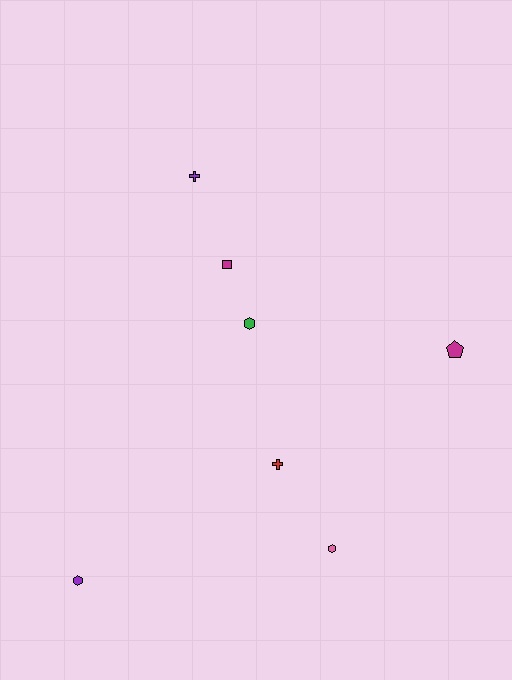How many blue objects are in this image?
There are no blue objects.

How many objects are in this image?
There are 7 objects.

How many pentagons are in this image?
There is 1 pentagon.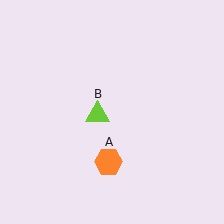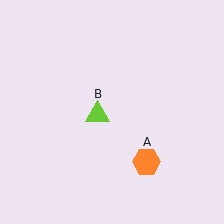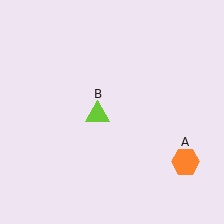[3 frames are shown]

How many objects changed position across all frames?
1 object changed position: orange hexagon (object A).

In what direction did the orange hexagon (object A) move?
The orange hexagon (object A) moved right.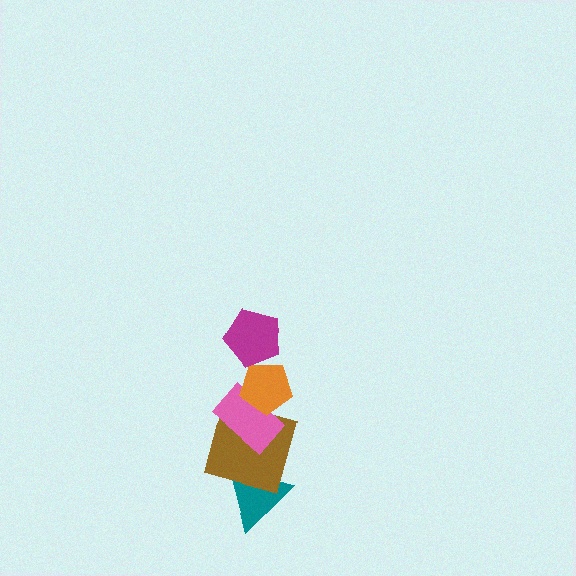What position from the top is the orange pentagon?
The orange pentagon is 2nd from the top.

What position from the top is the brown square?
The brown square is 4th from the top.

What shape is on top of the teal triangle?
The brown square is on top of the teal triangle.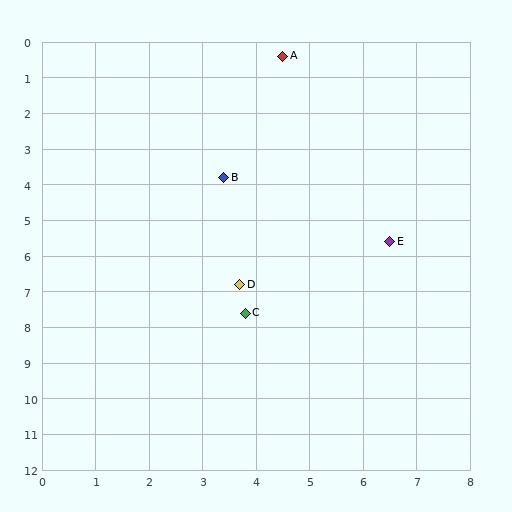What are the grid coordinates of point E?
Point E is at approximately (6.5, 5.6).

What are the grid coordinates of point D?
Point D is at approximately (3.7, 6.8).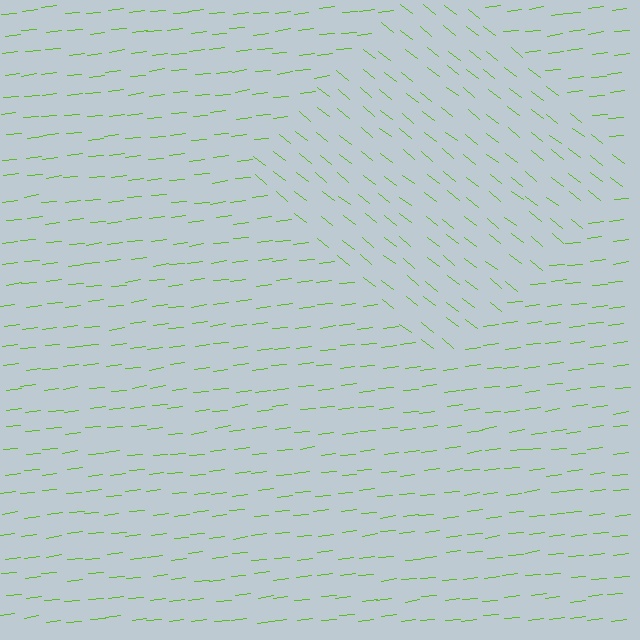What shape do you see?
I see a diamond.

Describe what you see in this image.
The image is filled with small lime line segments. A diamond region in the image has lines oriented differently from the surrounding lines, creating a visible texture boundary.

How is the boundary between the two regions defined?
The boundary is defined purely by a change in line orientation (approximately 45 degrees difference). All lines are the same color and thickness.